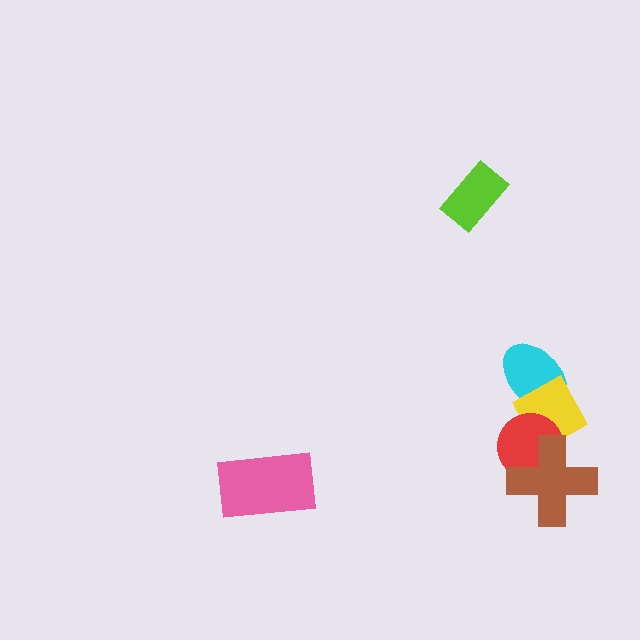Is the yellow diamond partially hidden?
Yes, it is partially covered by another shape.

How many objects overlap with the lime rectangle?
0 objects overlap with the lime rectangle.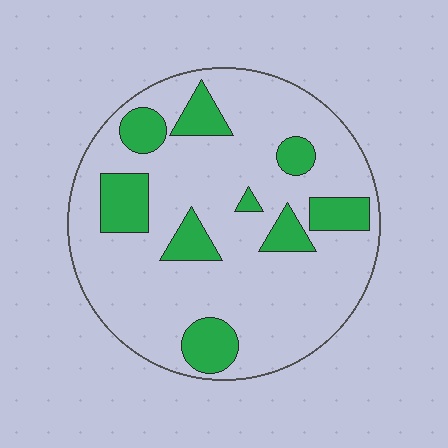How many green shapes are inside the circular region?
9.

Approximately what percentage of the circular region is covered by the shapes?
Approximately 20%.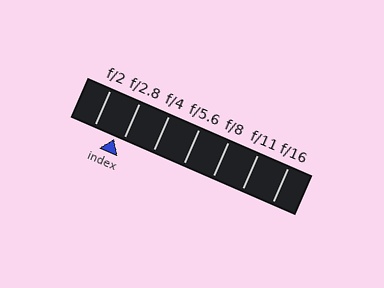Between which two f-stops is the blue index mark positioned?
The index mark is between f/2 and f/2.8.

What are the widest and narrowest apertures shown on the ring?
The widest aperture shown is f/2 and the narrowest is f/16.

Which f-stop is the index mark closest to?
The index mark is closest to f/2.8.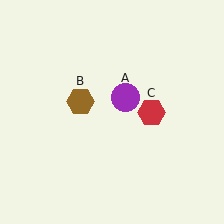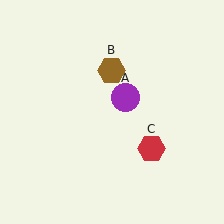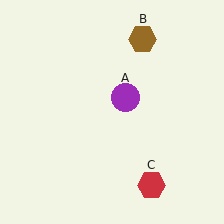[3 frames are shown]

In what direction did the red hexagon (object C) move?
The red hexagon (object C) moved down.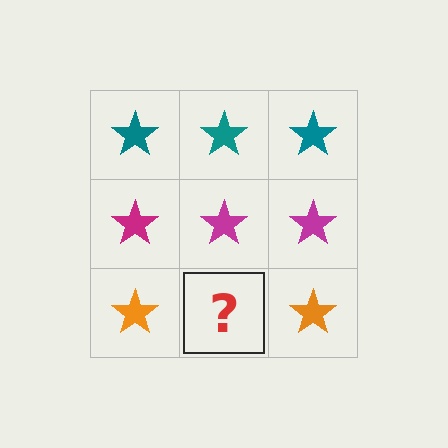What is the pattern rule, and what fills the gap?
The rule is that each row has a consistent color. The gap should be filled with an orange star.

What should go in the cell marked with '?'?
The missing cell should contain an orange star.